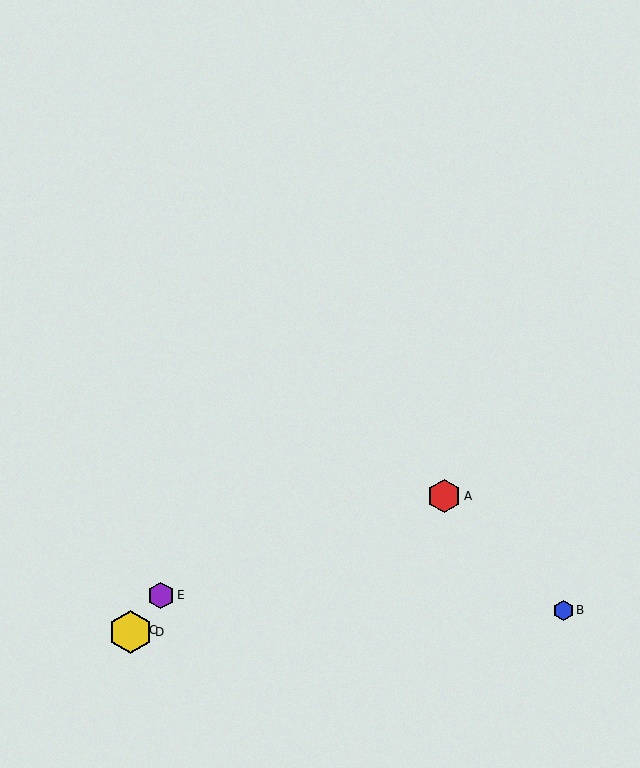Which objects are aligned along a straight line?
Objects C, D, E are aligned along a straight line.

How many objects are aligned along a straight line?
3 objects (C, D, E) are aligned along a straight line.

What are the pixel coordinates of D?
Object D is at (131, 632).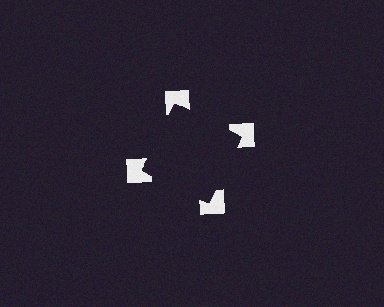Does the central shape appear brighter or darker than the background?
It typically appears slightly darker than the background, even though no actual brightness change is drawn.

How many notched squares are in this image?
There are 4 — one at each vertex of the illusory square.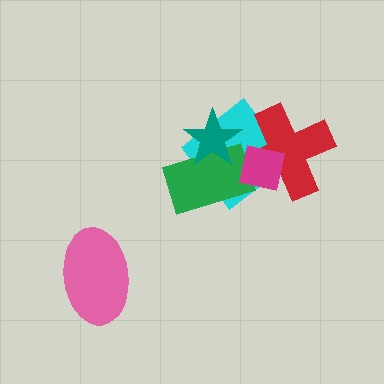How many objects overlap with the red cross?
2 objects overlap with the red cross.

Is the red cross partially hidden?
Yes, it is partially covered by another shape.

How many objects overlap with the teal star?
2 objects overlap with the teal star.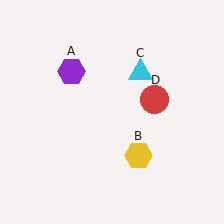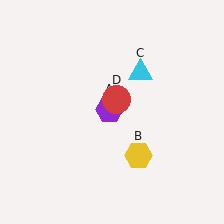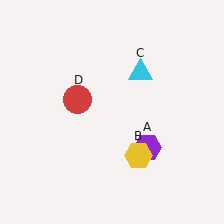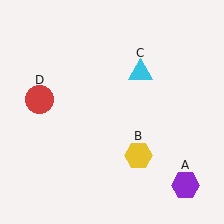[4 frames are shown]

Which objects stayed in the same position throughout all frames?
Yellow hexagon (object B) and cyan triangle (object C) remained stationary.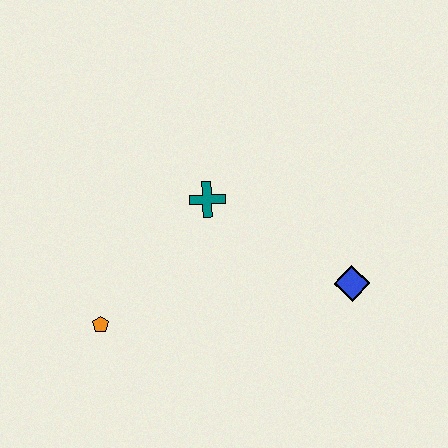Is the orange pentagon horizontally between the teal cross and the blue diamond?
No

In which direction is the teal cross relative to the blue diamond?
The teal cross is to the left of the blue diamond.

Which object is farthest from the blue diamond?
The orange pentagon is farthest from the blue diamond.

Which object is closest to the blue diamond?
The teal cross is closest to the blue diamond.